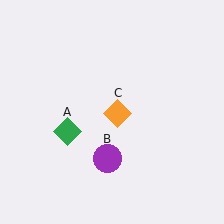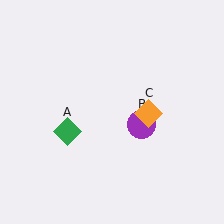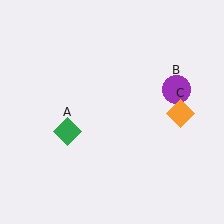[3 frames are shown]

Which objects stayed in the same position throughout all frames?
Green diamond (object A) remained stationary.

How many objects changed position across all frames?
2 objects changed position: purple circle (object B), orange diamond (object C).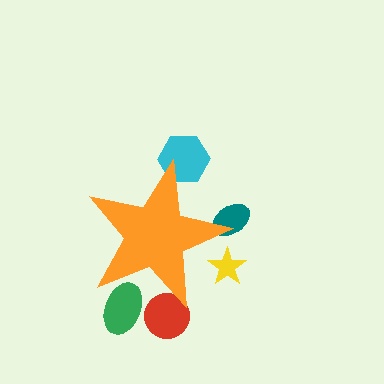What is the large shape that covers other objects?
An orange star.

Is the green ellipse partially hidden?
Yes, the green ellipse is partially hidden behind the orange star.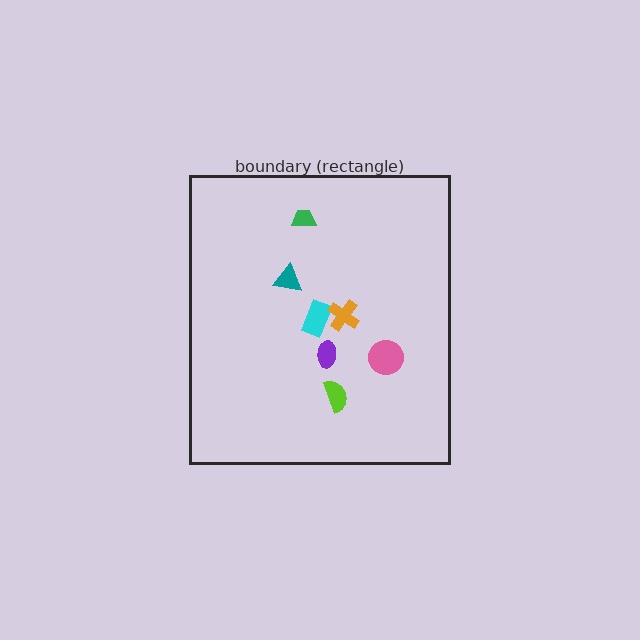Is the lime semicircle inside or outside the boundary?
Inside.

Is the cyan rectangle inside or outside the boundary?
Inside.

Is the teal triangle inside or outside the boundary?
Inside.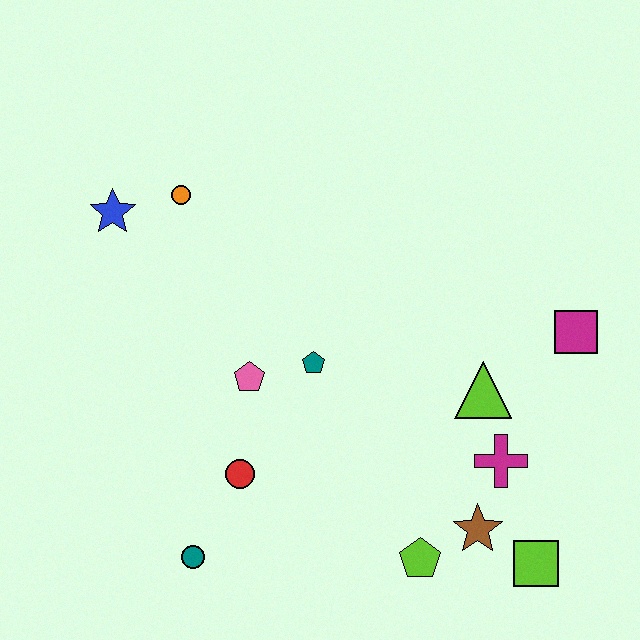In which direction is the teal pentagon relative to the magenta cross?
The teal pentagon is to the left of the magenta cross.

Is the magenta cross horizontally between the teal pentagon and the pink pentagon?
No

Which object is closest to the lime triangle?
The magenta cross is closest to the lime triangle.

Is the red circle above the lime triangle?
No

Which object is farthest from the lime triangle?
The blue star is farthest from the lime triangle.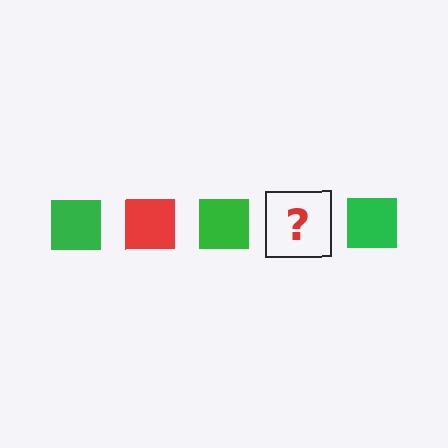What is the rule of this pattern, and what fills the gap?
The rule is that the pattern cycles through green, red squares. The gap should be filled with a red square.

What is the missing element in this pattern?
The missing element is a red square.